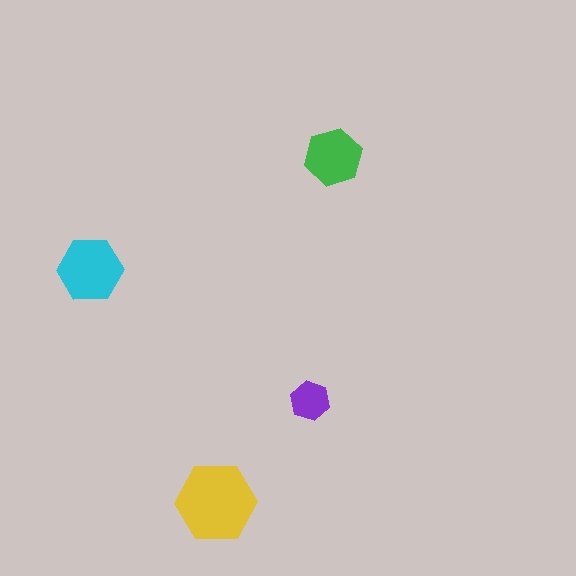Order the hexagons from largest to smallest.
the yellow one, the cyan one, the green one, the purple one.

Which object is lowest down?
The yellow hexagon is bottommost.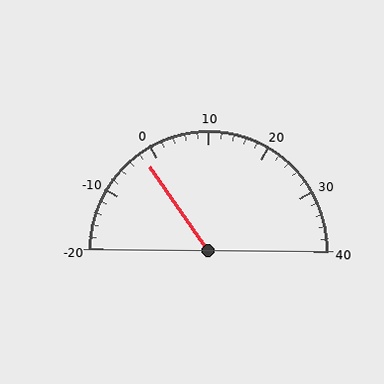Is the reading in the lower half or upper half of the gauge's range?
The reading is in the lower half of the range (-20 to 40).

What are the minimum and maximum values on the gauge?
The gauge ranges from -20 to 40.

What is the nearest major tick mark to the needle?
The nearest major tick mark is 0.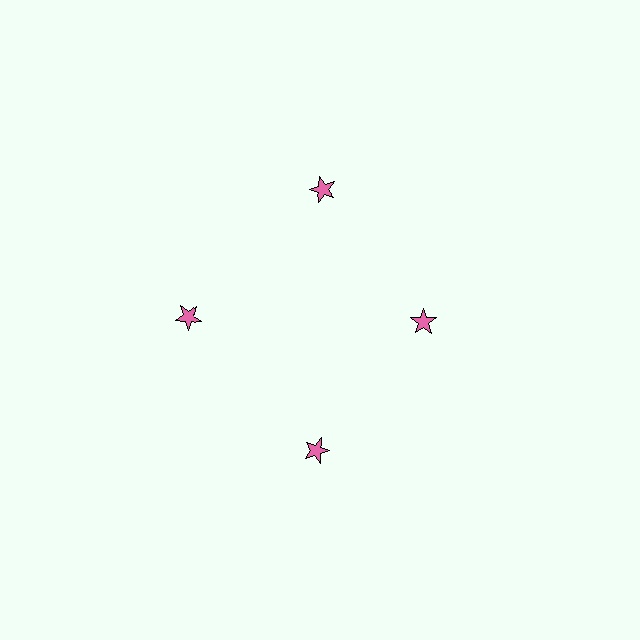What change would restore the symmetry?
The symmetry would be restored by moving it outward, back onto the ring so that all 4 stars sit at equal angles and equal distance from the center.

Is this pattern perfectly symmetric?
No. The 4 pink stars are arranged in a ring, but one element near the 3 o'clock position is pulled inward toward the center, breaking the 4-fold rotational symmetry.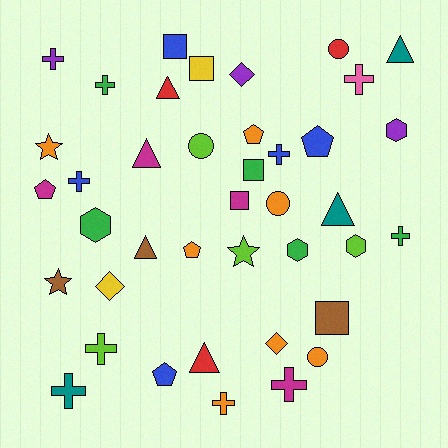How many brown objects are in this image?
There are 3 brown objects.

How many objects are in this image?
There are 40 objects.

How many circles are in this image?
There are 4 circles.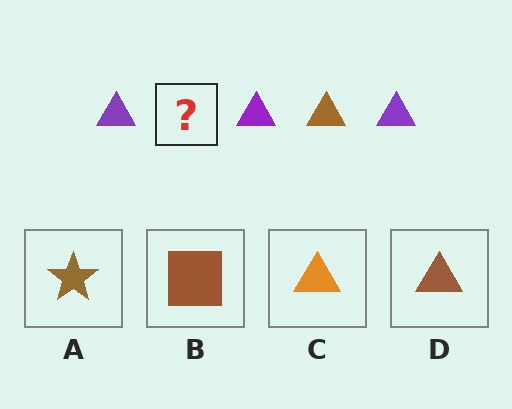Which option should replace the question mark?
Option D.